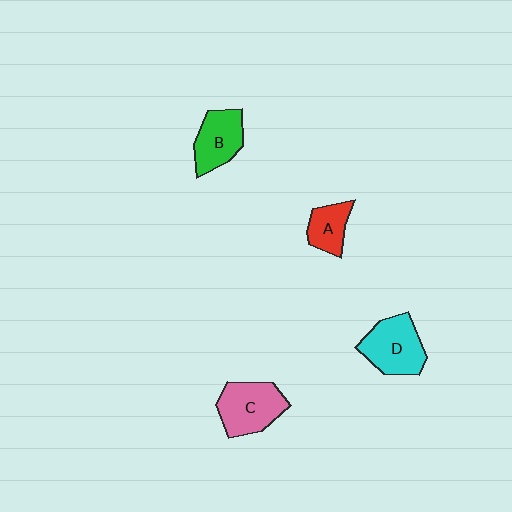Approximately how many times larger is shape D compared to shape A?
Approximately 1.7 times.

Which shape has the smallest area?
Shape A (red).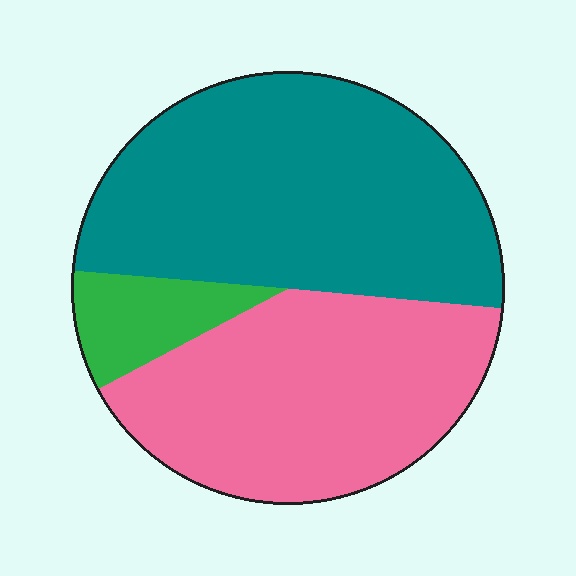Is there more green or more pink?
Pink.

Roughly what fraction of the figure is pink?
Pink covers about 40% of the figure.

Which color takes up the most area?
Teal, at roughly 50%.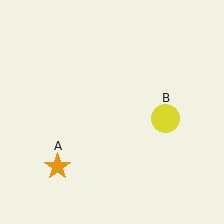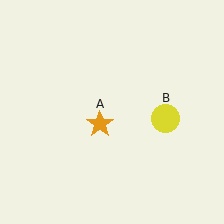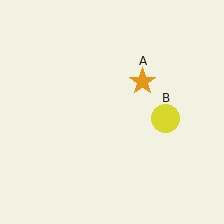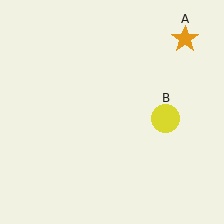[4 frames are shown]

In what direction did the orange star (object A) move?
The orange star (object A) moved up and to the right.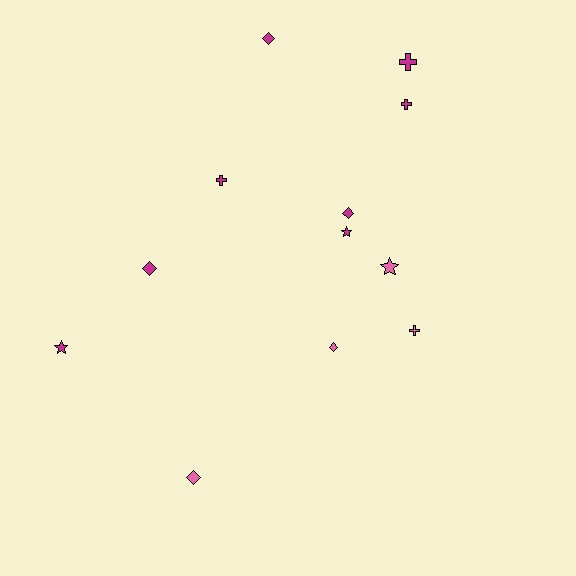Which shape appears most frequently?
Diamond, with 5 objects.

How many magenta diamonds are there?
There are 3 magenta diamonds.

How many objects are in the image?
There are 12 objects.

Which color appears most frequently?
Magenta, with 8 objects.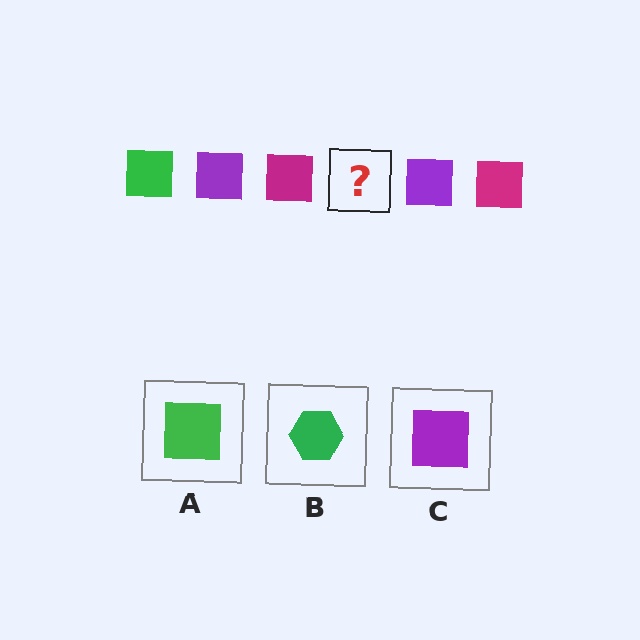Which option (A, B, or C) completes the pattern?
A.